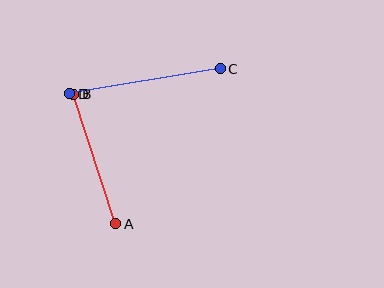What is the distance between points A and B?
The distance is approximately 136 pixels.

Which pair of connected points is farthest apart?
Points C and D are farthest apart.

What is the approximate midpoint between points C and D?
The midpoint is at approximately (145, 81) pixels.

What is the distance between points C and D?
The distance is approximately 153 pixels.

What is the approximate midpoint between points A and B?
The midpoint is at approximately (95, 159) pixels.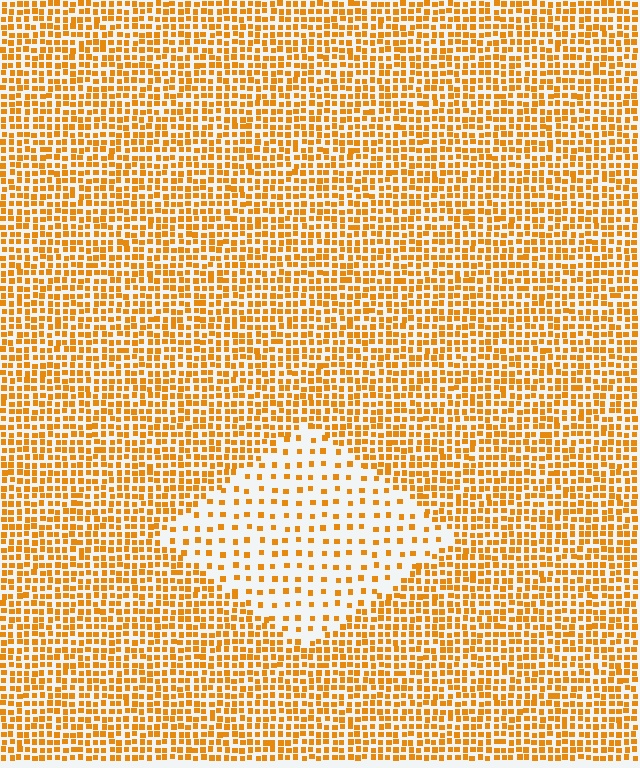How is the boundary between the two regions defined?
The boundary is defined by a change in element density (approximately 2.7x ratio). All elements are the same color, size, and shape.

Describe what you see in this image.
The image contains small orange elements arranged at two different densities. A diamond-shaped region is visible where the elements are less densely packed than the surrounding area.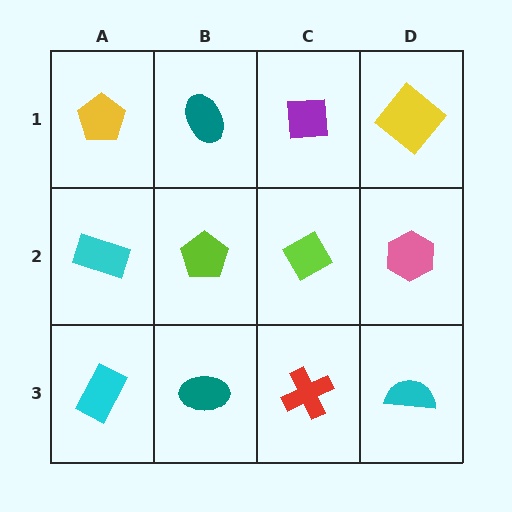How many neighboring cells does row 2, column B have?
4.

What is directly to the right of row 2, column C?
A pink hexagon.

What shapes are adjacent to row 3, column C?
A lime diamond (row 2, column C), a teal ellipse (row 3, column B), a cyan semicircle (row 3, column D).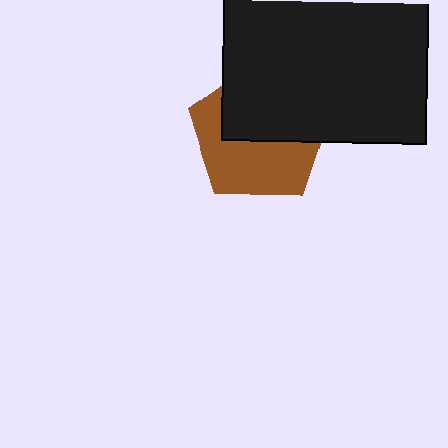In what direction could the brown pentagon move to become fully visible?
The brown pentagon could move down. That would shift it out from behind the black rectangle entirely.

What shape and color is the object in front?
The object in front is a black rectangle.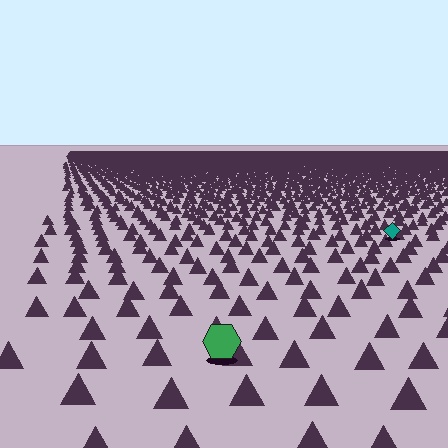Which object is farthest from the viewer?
The teal diamond is farthest from the viewer. It appears smaller and the ground texture around it is denser.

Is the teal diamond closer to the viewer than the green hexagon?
No. The green hexagon is closer — you can tell from the texture gradient: the ground texture is coarser near it.